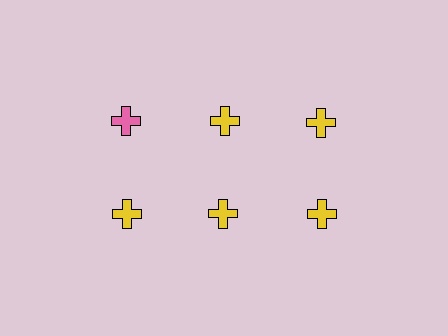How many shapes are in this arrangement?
There are 6 shapes arranged in a grid pattern.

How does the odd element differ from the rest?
It has a different color: pink instead of yellow.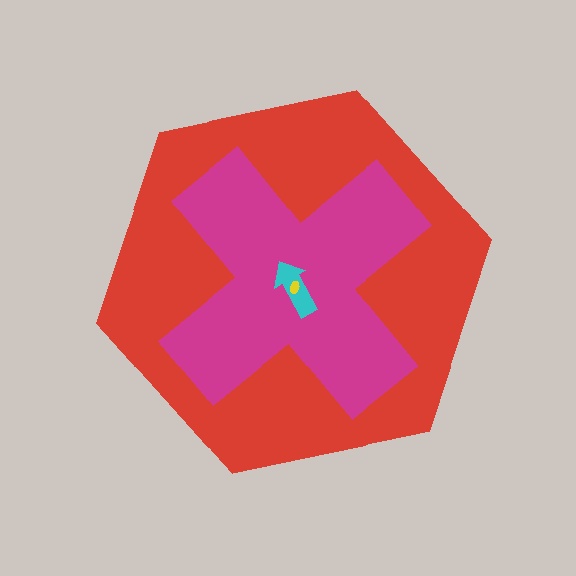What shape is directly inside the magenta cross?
The cyan arrow.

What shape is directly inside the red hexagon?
The magenta cross.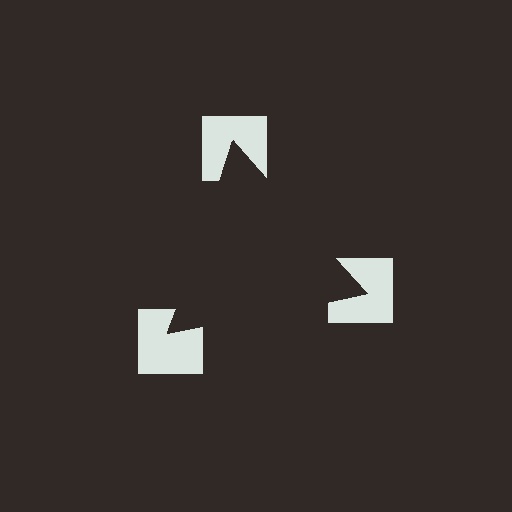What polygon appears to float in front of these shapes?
An illusory triangle — its edges are inferred from the aligned wedge cuts in the notched squares, not physically drawn.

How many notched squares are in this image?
There are 3 — one at each vertex of the illusory triangle.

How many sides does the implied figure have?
3 sides.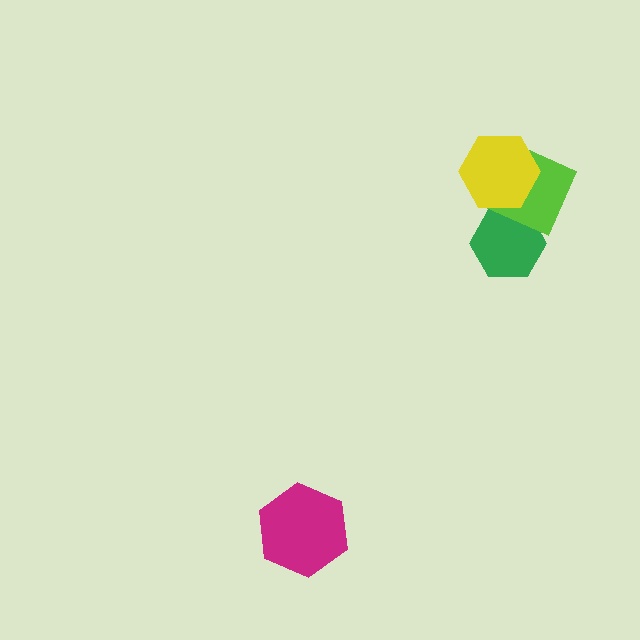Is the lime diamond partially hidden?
Yes, it is partially covered by another shape.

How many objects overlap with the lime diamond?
2 objects overlap with the lime diamond.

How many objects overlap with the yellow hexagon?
1 object overlaps with the yellow hexagon.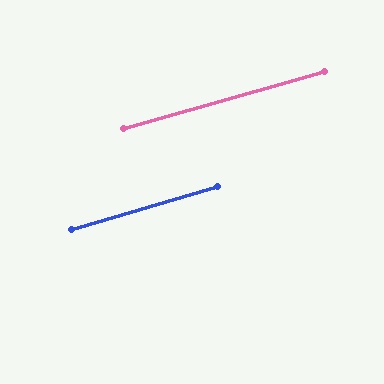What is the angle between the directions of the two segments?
Approximately 1 degree.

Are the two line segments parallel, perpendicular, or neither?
Parallel — their directions differ by only 0.7°.